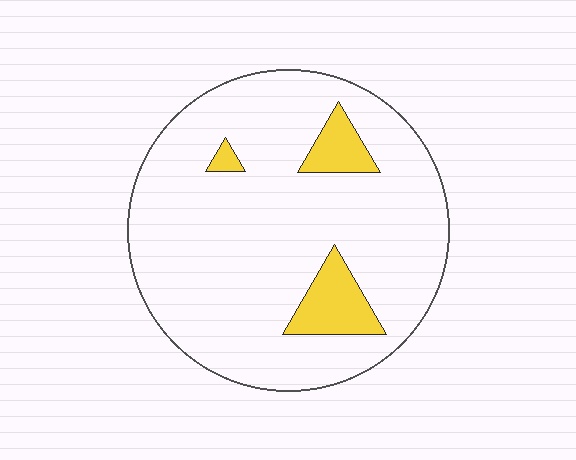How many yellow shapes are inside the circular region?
3.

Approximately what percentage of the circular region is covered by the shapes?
Approximately 10%.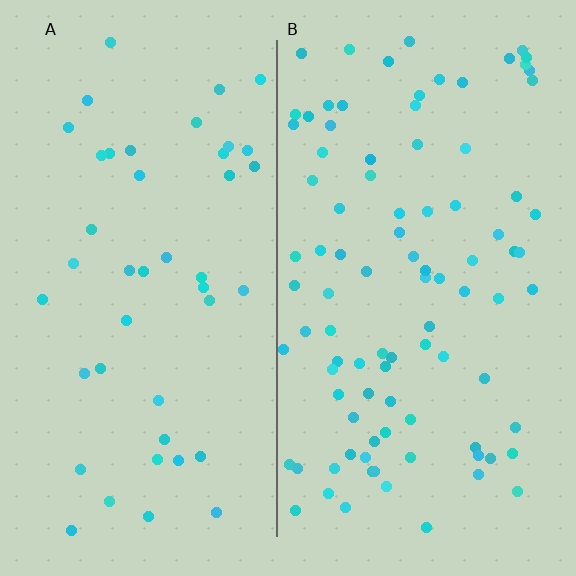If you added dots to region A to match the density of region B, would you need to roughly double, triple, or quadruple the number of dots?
Approximately double.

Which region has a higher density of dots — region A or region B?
B (the right).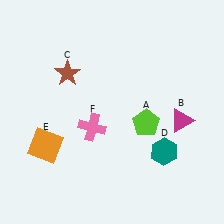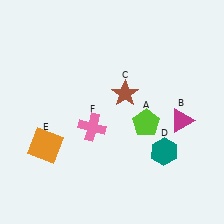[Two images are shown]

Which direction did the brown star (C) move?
The brown star (C) moved right.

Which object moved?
The brown star (C) moved right.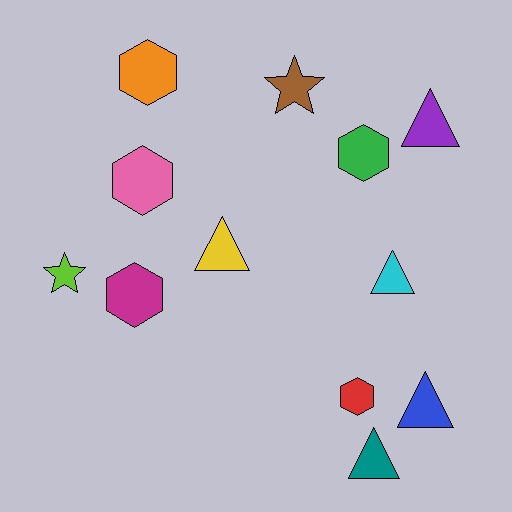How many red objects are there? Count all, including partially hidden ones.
There is 1 red object.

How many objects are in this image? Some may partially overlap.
There are 12 objects.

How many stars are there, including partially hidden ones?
There are 2 stars.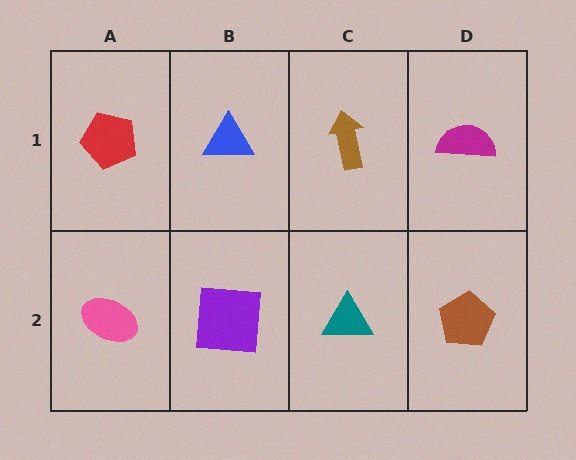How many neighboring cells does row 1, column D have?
2.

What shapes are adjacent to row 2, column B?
A blue triangle (row 1, column B), a pink ellipse (row 2, column A), a teal triangle (row 2, column C).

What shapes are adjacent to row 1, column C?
A teal triangle (row 2, column C), a blue triangle (row 1, column B), a magenta semicircle (row 1, column D).